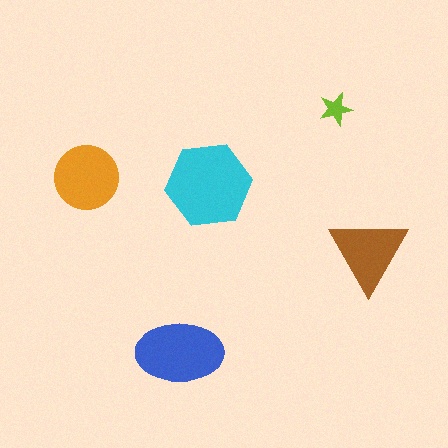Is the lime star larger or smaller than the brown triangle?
Smaller.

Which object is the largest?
The cyan hexagon.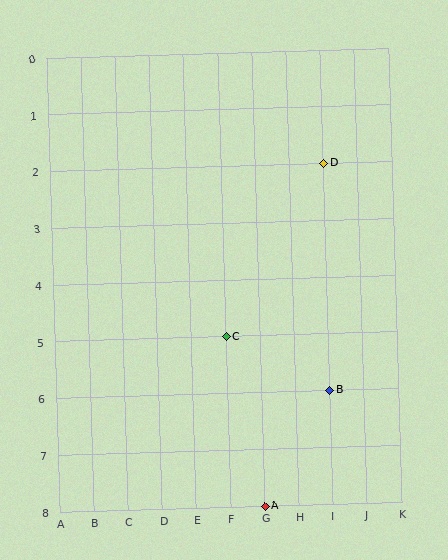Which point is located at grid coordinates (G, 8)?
Point A is at (G, 8).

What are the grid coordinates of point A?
Point A is at grid coordinates (G, 8).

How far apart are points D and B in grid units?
Points D and B are 4 rows apart.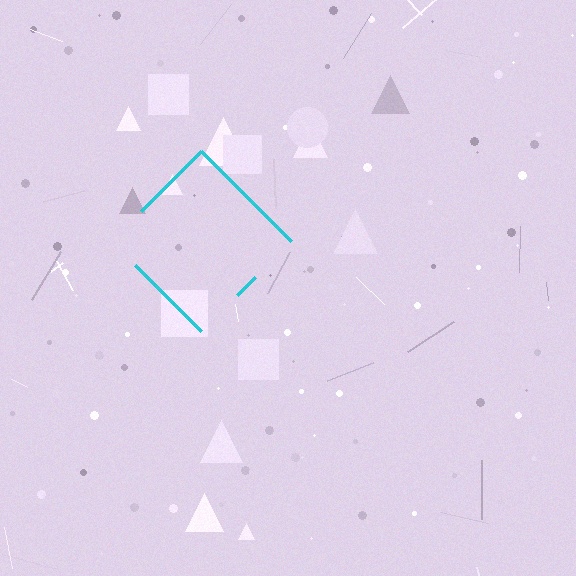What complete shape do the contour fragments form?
The contour fragments form a diamond.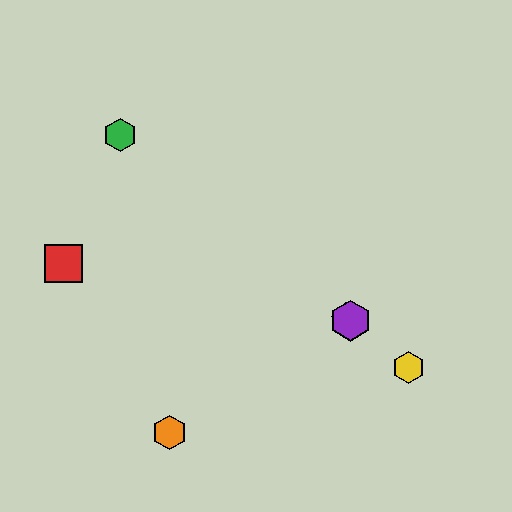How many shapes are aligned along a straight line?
4 shapes (the blue diamond, the green hexagon, the yellow hexagon, the purple hexagon) are aligned along a straight line.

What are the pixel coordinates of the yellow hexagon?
The yellow hexagon is at (409, 367).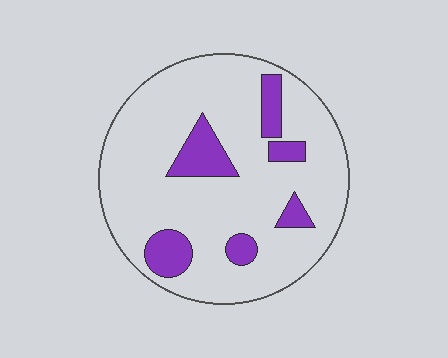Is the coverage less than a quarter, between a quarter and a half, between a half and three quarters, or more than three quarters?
Less than a quarter.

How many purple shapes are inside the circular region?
6.